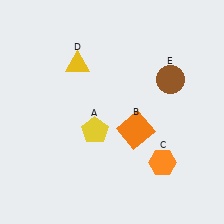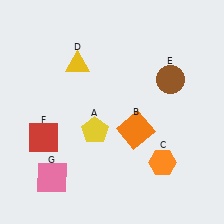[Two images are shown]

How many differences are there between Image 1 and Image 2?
There are 2 differences between the two images.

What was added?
A red square (F), a pink square (G) were added in Image 2.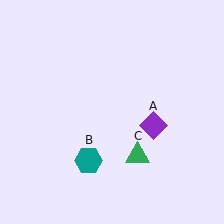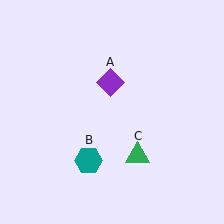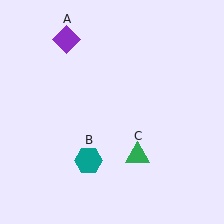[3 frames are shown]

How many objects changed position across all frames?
1 object changed position: purple diamond (object A).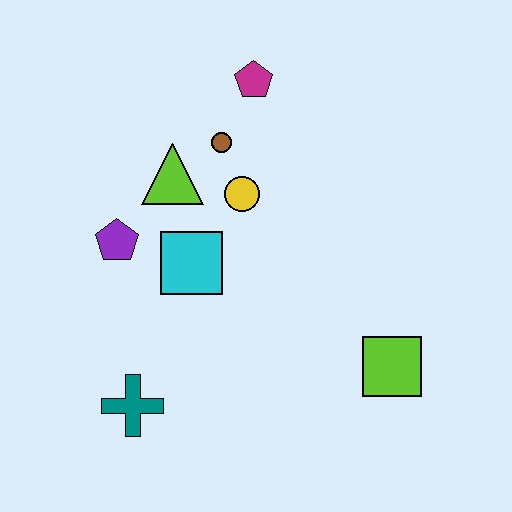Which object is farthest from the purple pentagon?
The lime square is farthest from the purple pentagon.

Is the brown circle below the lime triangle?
No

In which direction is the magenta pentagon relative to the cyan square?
The magenta pentagon is above the cyan square.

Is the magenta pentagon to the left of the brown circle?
No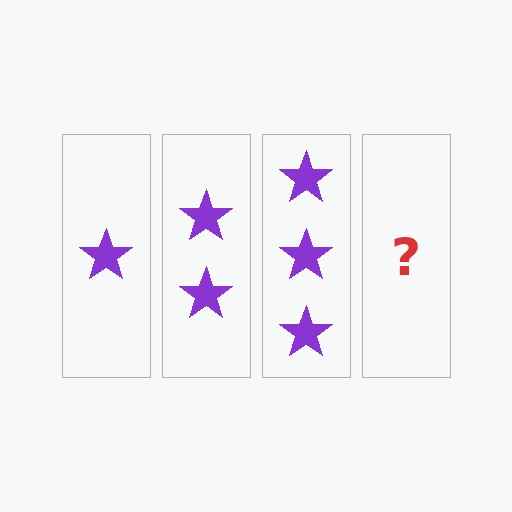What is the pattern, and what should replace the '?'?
The pattern is that each step adds one more star. The '?' should be 4 stars.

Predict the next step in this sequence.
The next step is 4 stars.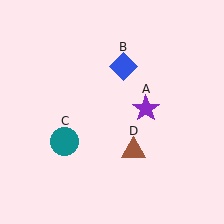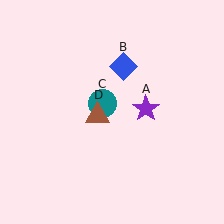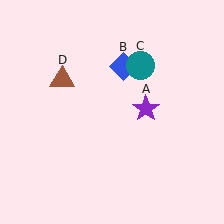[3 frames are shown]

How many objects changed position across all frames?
2 objects changed position: teal circle (object C), brown triangle (object D).